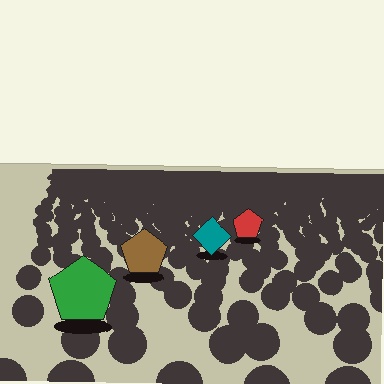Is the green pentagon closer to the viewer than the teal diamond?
Yes. The green pentagon is closer — you can tell from the texture gradient: the ground texture is coarser near it.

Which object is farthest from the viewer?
The red pentagon is farthest from the viewer. It appears smaller and the ground texture around it is denser.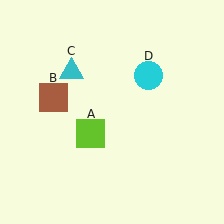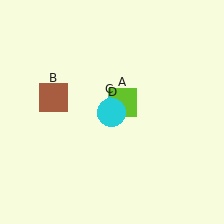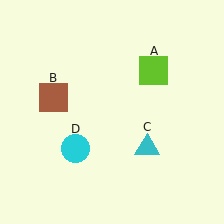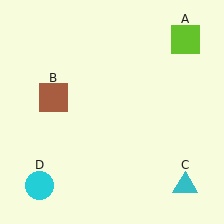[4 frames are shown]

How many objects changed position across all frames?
3 objects changed position: lime square (object A), cyan triangle (object C), cyan circle (object D).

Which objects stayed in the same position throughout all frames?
Brown square (object B) remained stationary.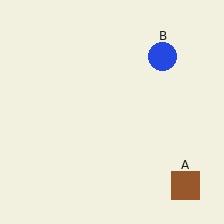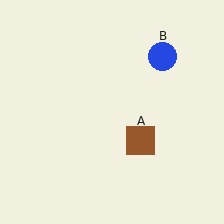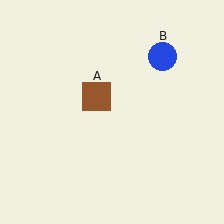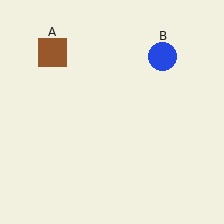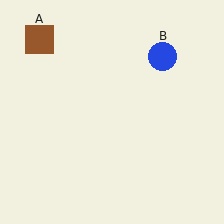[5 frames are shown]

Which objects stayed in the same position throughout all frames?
Blue circle (object B) remained stationary.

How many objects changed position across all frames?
1 object changed position: brown square (object A).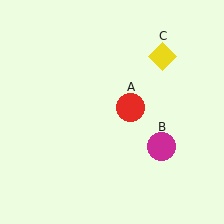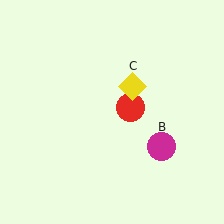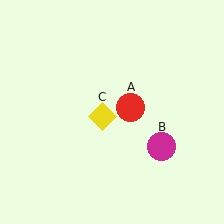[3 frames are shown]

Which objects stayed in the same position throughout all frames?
Red circle (object A) and magenta circle (object B) remained stationary.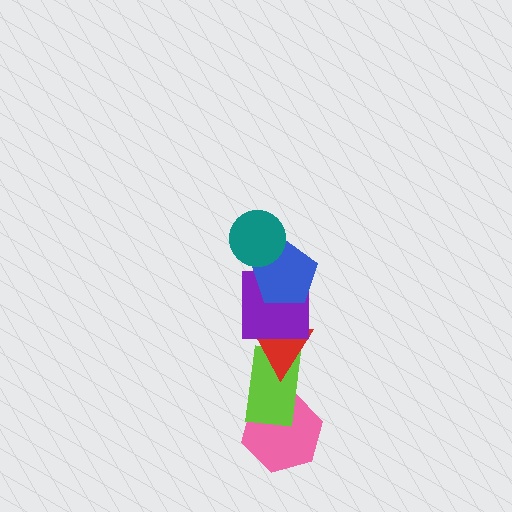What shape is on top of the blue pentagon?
The teal circle is on top of the blue pentagon.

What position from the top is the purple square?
The purple square is 3rd from the top.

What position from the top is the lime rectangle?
The lime rectangle is 5th from the top.